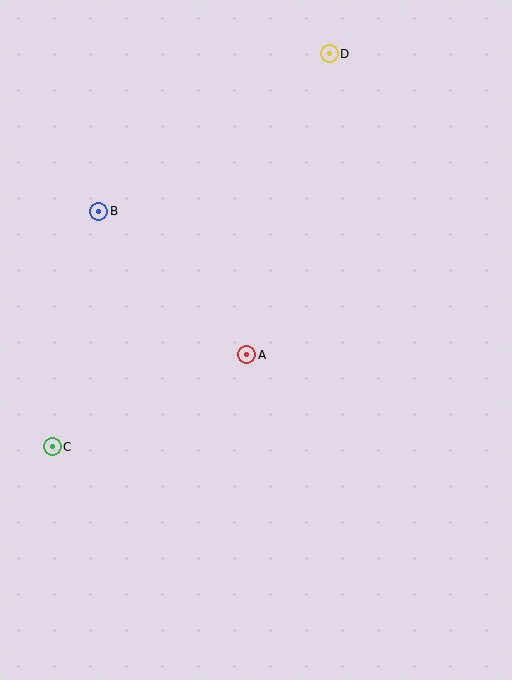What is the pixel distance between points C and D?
The distance between C and D is 481 pixels.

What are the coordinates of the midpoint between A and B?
The midpoint between A and B is at (173, 283).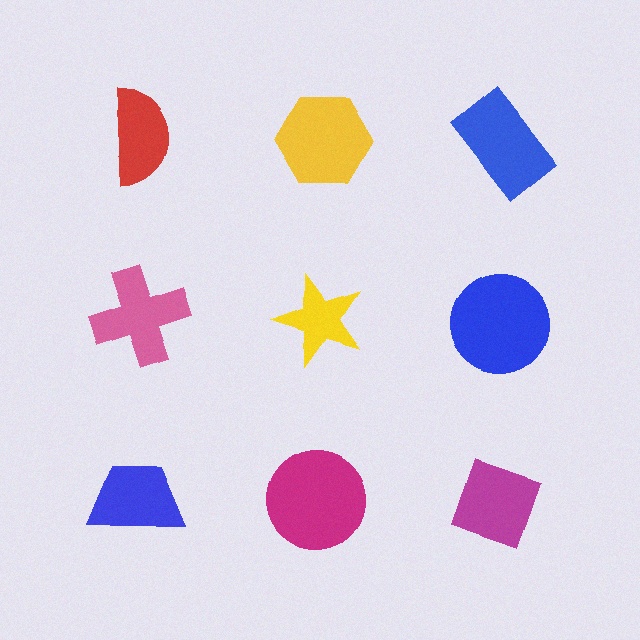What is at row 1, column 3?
A blue rectangle.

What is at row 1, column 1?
A red semicircle.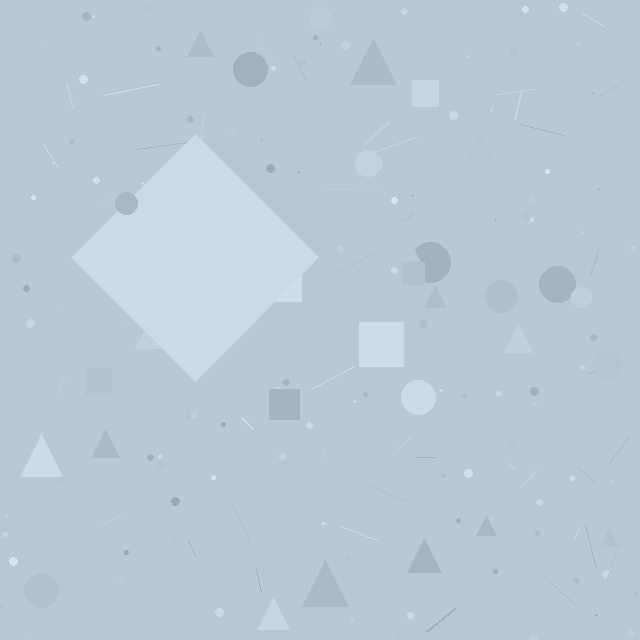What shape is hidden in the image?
A diamond is hidden in the image.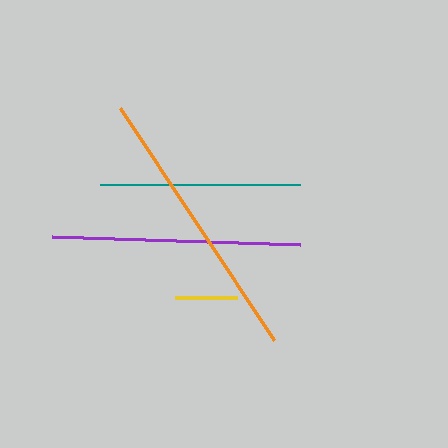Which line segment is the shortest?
The yellow line is the shortest at approximately 62 pixels.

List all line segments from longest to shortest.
From longest to shortest: orange, purple, teal, yellow.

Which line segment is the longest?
The orange line is the longest at approximately 279 pixels.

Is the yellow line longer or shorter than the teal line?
The teal line is longer than the yellow line.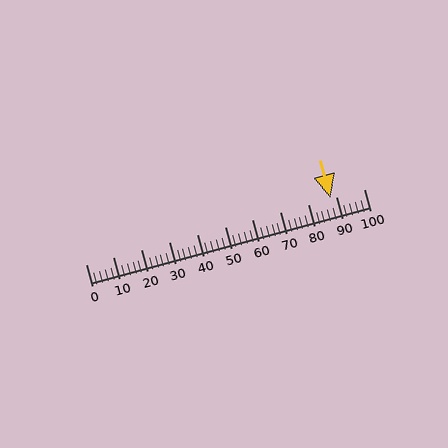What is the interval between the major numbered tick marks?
The major tick marks are spaced 10 units apart.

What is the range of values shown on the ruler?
The ruler shows values from 0 to 100.